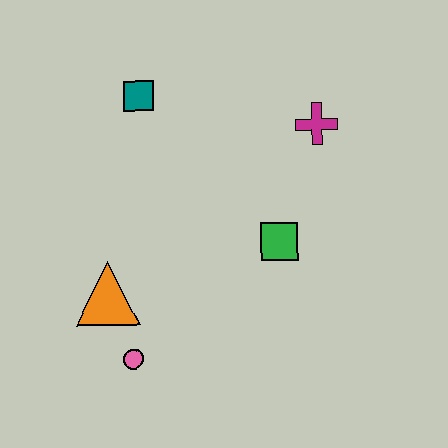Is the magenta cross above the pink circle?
Yes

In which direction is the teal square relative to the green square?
The teal square is above the green square.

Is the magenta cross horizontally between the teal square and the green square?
No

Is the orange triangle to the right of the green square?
No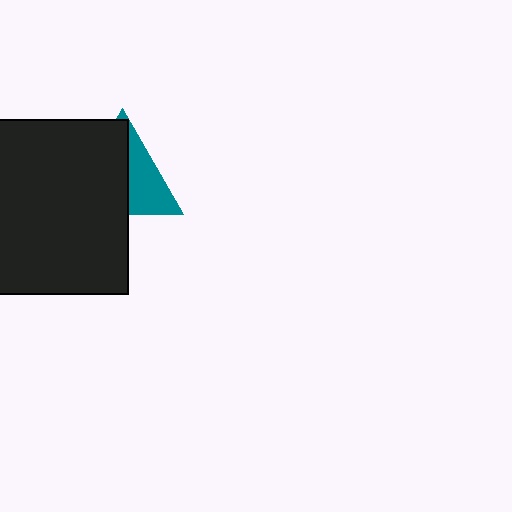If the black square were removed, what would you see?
You would see the complete teal triangle.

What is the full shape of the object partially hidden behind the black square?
The partially hidden object is a teal triangle.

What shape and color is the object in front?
The object in front is a black square.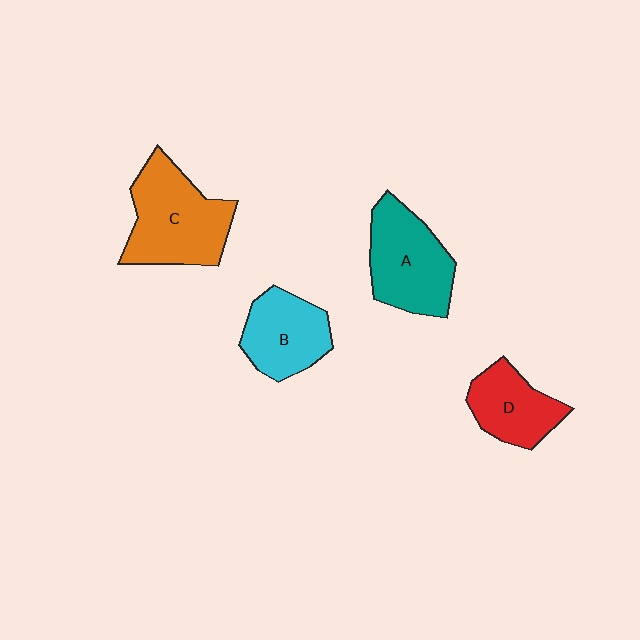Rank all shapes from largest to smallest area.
From largest to smallest: C (orange), A (teal), B (cyan), D (red).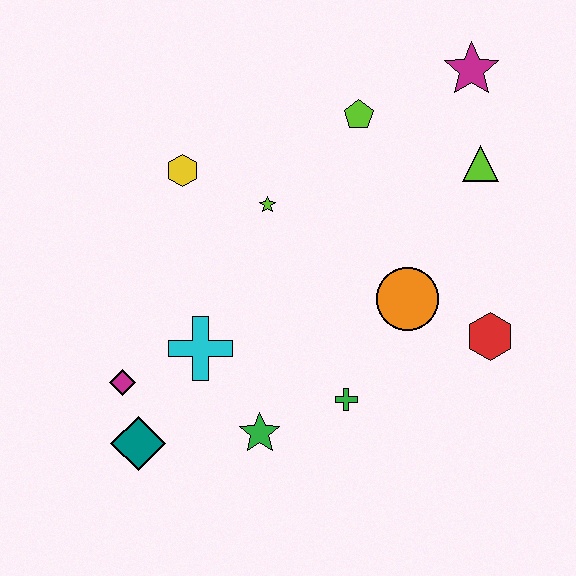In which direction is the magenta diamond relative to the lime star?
The magenta diamond is below the lime star.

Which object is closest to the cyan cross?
The magenta diamond is closest to the cyan cross.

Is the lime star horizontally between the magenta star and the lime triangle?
No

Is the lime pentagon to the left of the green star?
No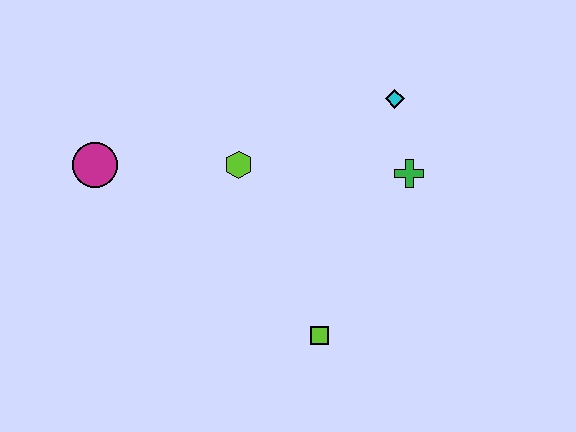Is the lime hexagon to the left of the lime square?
Yes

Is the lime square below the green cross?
Yes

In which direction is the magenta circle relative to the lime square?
The magenta circle is to the left of the lime square.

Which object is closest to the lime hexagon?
The magenta circle is closest to the lime hexagon.